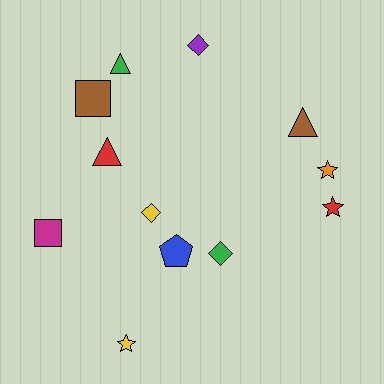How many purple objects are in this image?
There is 1 purple object.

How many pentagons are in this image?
There is 1 pentagon.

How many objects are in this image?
There are 12 objects.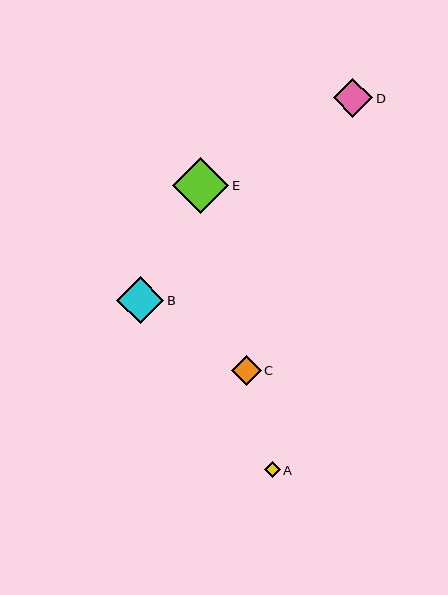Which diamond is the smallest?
Diamond A is the smallest with a size of approximately 16 pixels.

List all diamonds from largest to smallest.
From largest to smallest: E, B, D, C, A.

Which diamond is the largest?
Diamond E is the largest with a size of approximately 56 pixels.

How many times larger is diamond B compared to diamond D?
Diamond B is approximately 1.2 times the size of diamond D.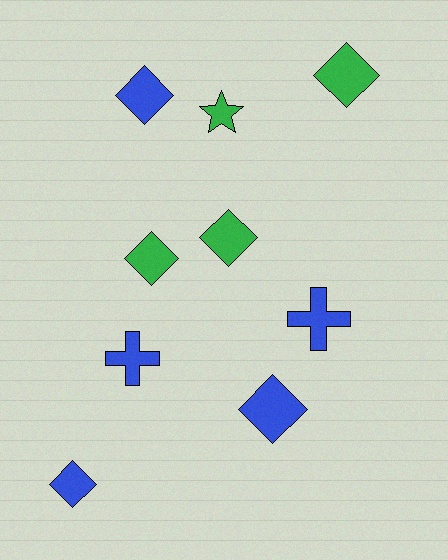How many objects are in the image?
There are 9 objects.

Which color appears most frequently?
Blue, with 5 objects.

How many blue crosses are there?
There are 2 blue crosses.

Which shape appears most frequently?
Diamond, with 6 objects.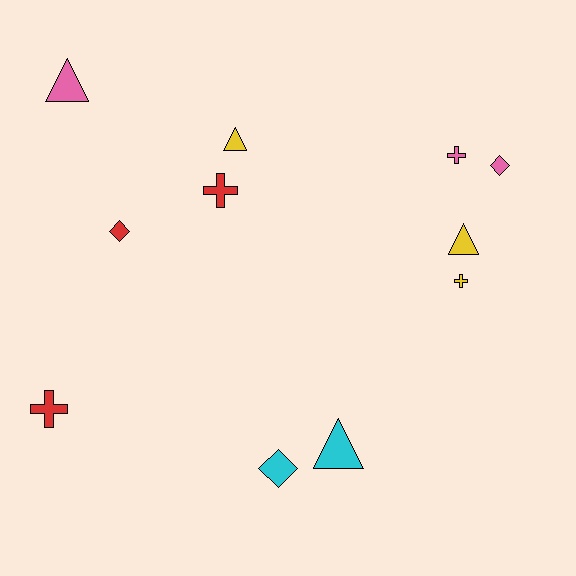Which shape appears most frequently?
Triangle, with 4 objects.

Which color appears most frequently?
Pink, with 3 objects.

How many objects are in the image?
There are 11 objects.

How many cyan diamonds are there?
There is 1 cyan diamond.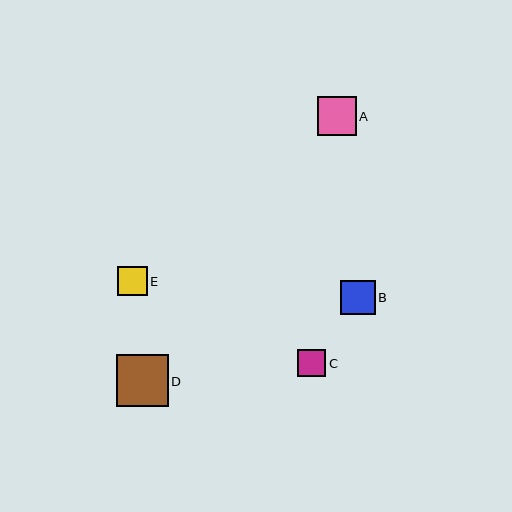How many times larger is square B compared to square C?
Square B is approximately 1.2 times the size of square C.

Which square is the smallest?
Square C is the smallest with a size of approximately 28 pixels.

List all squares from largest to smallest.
From largest to smallest: D, A, B, E, C.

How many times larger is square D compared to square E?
Square D is approximately 1.8 times the size of square E.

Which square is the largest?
Square D is the largest with a size of approximately 52 pixels.